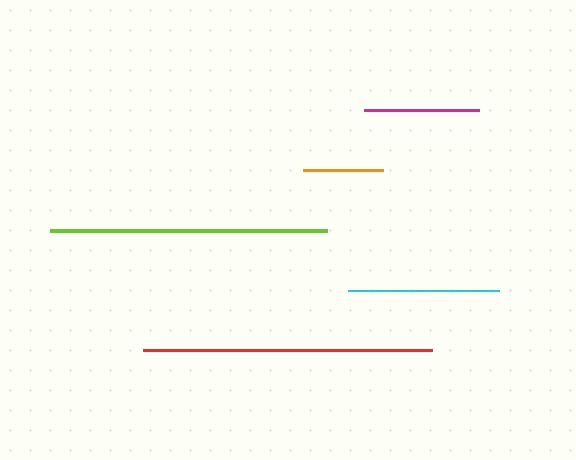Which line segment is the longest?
The red line is the longest at approximately 290 pixels.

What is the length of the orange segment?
The orange segment is approximately 79 pixels long.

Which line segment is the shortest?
The orange line is the shortest at approximately 79 pixels.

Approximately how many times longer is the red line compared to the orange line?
The red line is approximately 3.6 times the length of the orange line.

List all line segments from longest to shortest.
From longest to shortest: red, lime, cyan, magenta, orange.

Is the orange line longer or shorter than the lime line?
The lime line is longer than the orange line.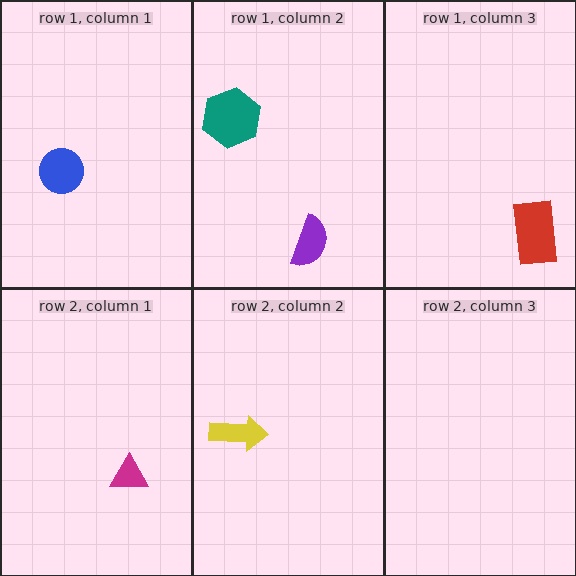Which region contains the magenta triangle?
The row 2, column 1 region.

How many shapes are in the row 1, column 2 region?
2.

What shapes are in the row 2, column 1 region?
The magenta triangle.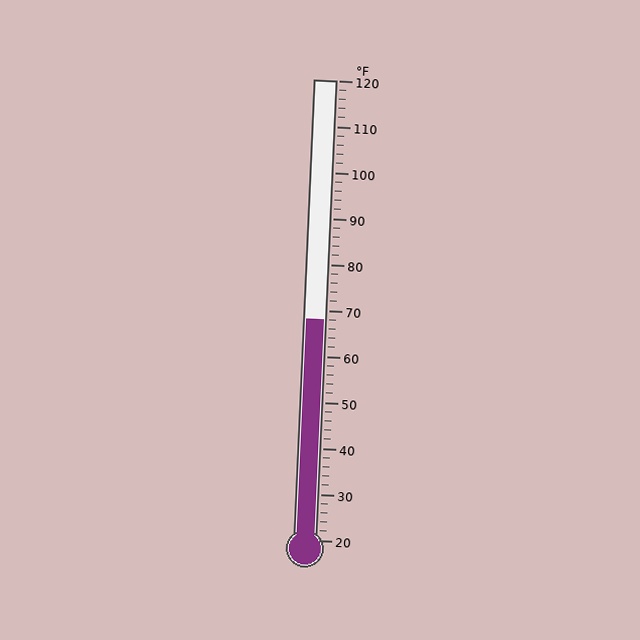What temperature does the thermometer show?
The thermometer shows approximately 68°F.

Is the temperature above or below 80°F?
The temperature is below 80°F.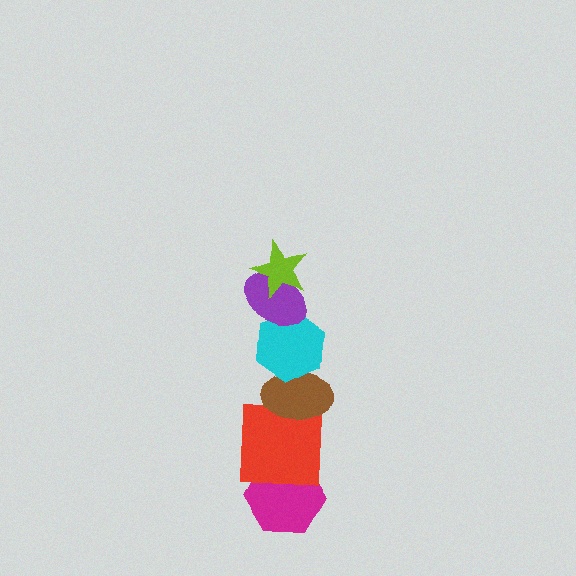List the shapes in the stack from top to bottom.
From top to bottom: the lime star, the purple ellipse, the cyan hexagon, the brown ellipse, the red square, the magenta hexagon.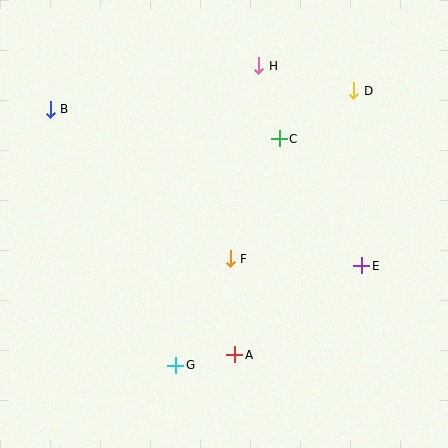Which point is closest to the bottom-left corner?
Point G is closest to the bottom-left corner.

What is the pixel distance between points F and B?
The distance between F and B is 234 pixels.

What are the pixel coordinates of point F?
Point F is at (230, 259).